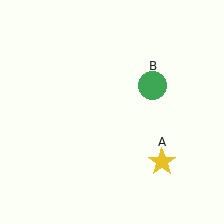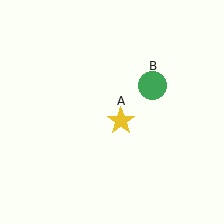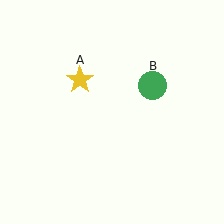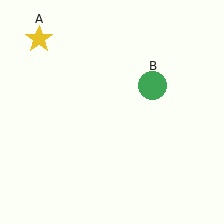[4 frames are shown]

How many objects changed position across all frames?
1 object changed position: yellow star (object A).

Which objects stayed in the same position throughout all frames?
Green circle (object B) remained stationary.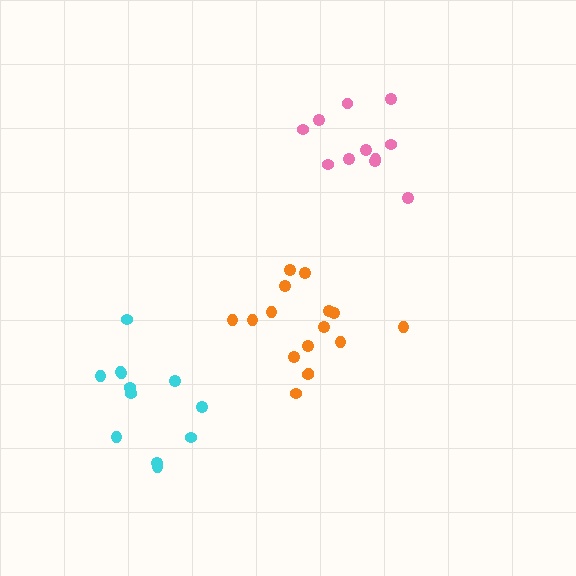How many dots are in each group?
Group 1: 16 dots, Group 2: 12 dots, Group 3: 11 dots (39 total).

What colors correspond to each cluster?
The clusters are colored: orange, cyan, pink.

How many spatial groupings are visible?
There are 3 spatial groupings.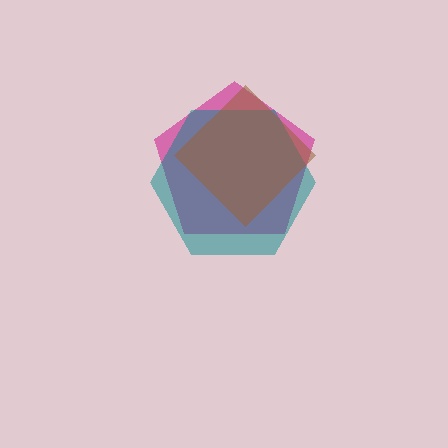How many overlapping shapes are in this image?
There are 3 overlapping shapes in the image.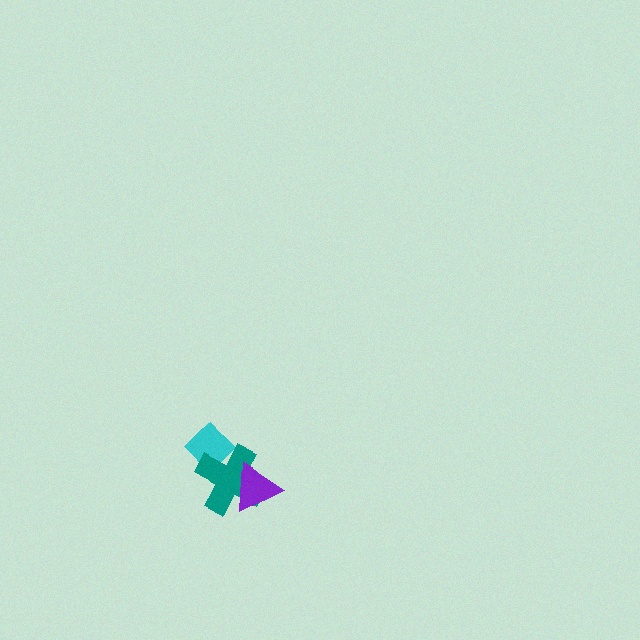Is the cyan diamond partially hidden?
Yes, it is partially covered by another shape.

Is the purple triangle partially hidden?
No, no other shape covers it.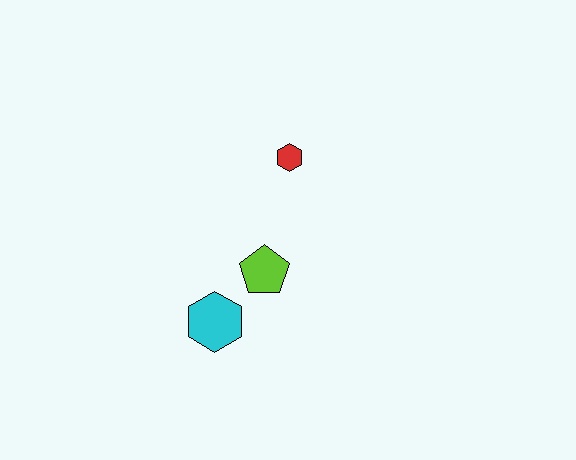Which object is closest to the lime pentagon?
The cyan hexagon is closest to the lime pentagon.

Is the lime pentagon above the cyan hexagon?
Yes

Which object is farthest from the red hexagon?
The cyan hexagon is farthest from the red hexagon.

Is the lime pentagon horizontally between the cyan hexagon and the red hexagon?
Yes